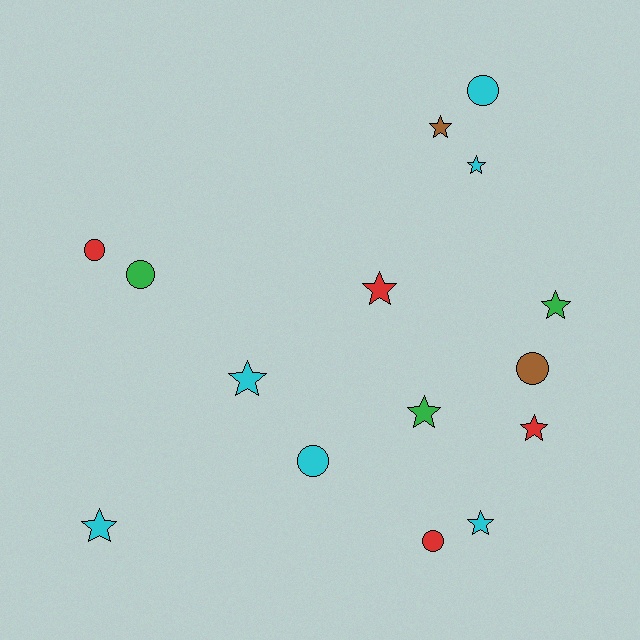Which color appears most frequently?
Cyan, with 6 objects.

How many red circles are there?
There are 2 red circles.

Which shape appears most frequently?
Star, with 9 objects.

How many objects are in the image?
There are 15 objects.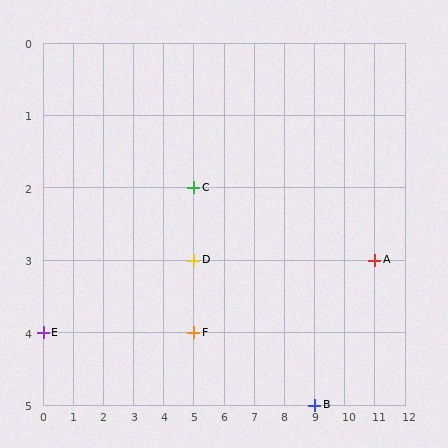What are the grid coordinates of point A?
Point A is at grid coordinates (11, 3).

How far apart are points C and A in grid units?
Points C and A are 6 columns and 1 row apart (about 6.1 grid units diagonally).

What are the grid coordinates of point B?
Point B is at grid coordinates (9, 5).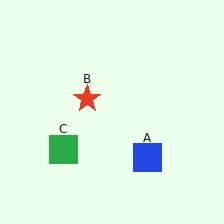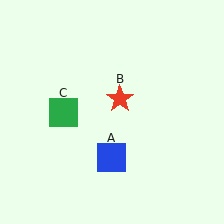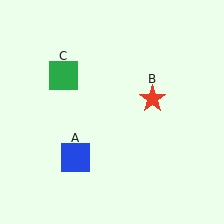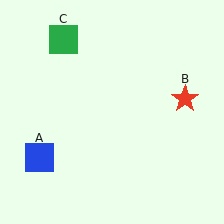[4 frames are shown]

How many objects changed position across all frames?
3 objects changed position: blue square (object A), red star (object B), green square (object C).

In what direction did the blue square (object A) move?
The blue square (object A) moved left.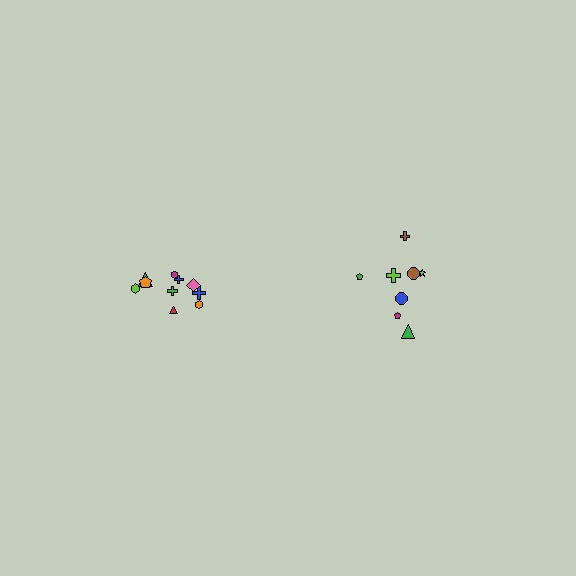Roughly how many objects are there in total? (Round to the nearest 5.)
Roughly 20 objects in total.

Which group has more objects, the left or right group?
The left group.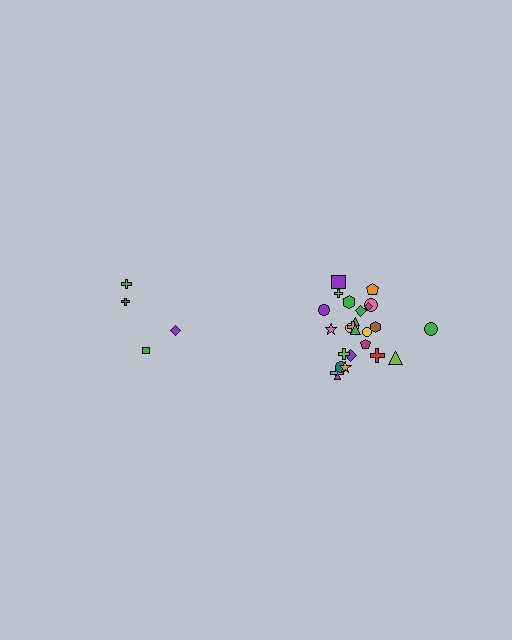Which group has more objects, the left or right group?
The right group.